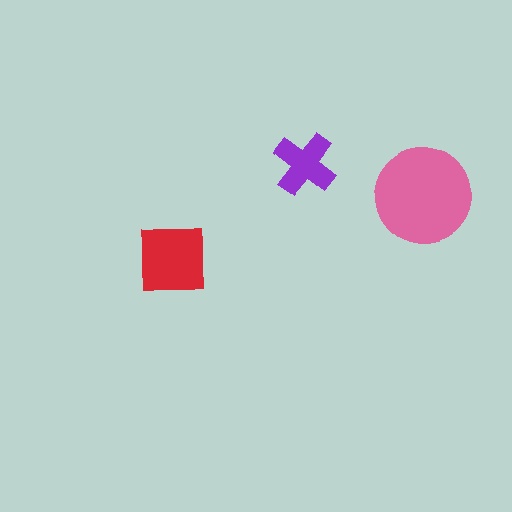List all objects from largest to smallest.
The pink circle, the red square, the purple cross.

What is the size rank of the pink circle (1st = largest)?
1st.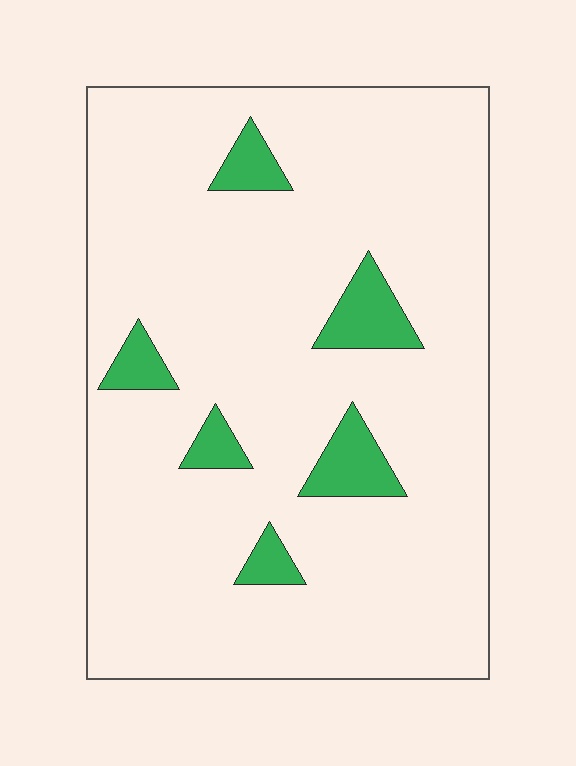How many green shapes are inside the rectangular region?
6.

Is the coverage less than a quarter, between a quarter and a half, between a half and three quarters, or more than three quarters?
Less than a quarter.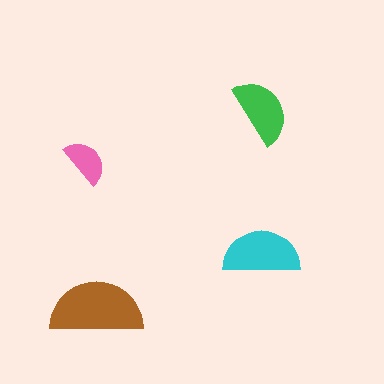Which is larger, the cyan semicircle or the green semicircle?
The cyan one.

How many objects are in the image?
There are 4 objects in the image.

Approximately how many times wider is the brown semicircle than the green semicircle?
About 1.5 times wider.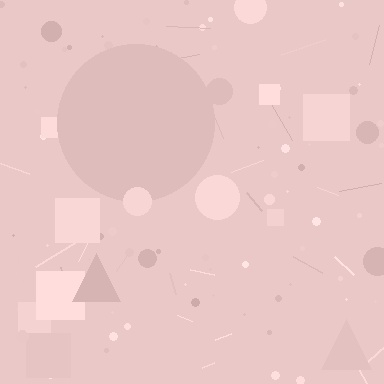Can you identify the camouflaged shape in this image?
The camouflaged shape is a circle.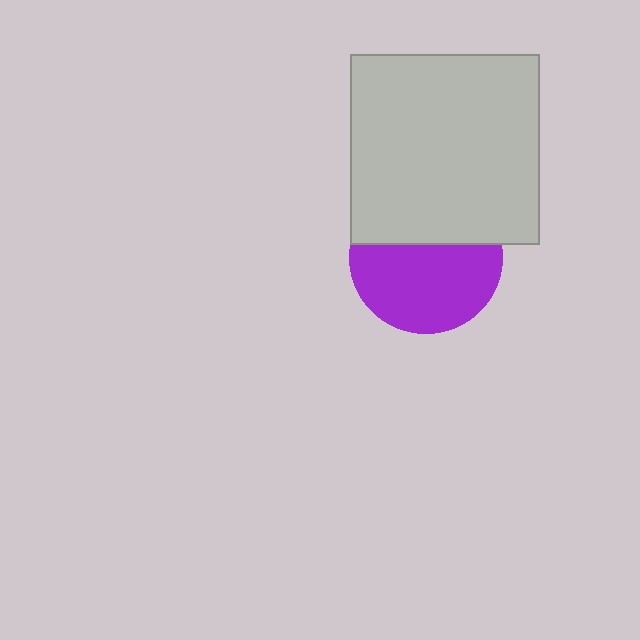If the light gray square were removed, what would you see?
You would see the complete purple circle.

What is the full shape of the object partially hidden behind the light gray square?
The partially hidden object is a purple circle.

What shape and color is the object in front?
The object in front is a light gray square.